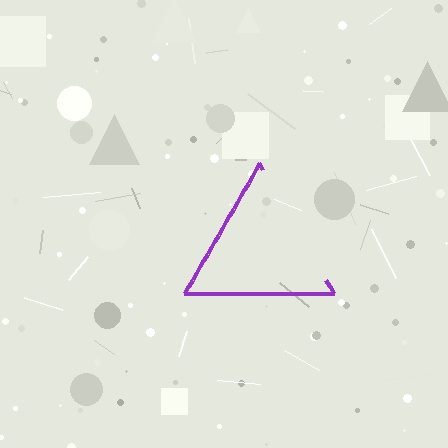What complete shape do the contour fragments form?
The contour fragments form a triangle.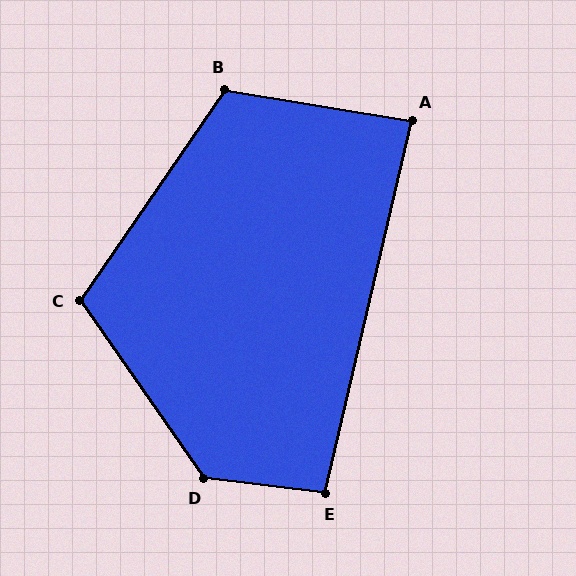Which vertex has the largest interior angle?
D, at approximately 132 degrees.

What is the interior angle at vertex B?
Approximately 115 degrees (obtuse).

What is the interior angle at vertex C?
Approximately 111 degrees (obtuse).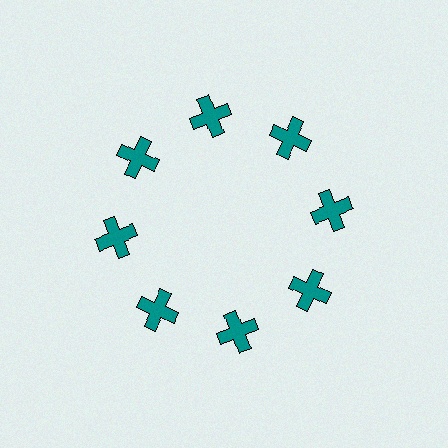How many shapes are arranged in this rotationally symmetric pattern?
There are 8 shapes, arranged in 8 groups of 1.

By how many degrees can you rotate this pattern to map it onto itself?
The pattern maps onto itself every 45 degrees of rotation.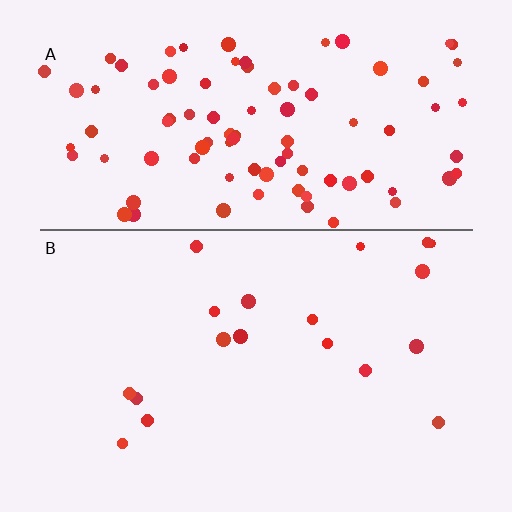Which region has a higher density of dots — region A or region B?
A (the top).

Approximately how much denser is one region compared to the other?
Approximately 5.0× — region A over region B.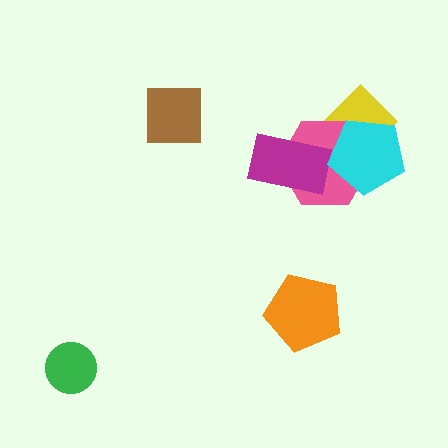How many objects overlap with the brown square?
0 objects overlap with the brown square.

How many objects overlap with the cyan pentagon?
2 objects overlap with the cyan pentagon.